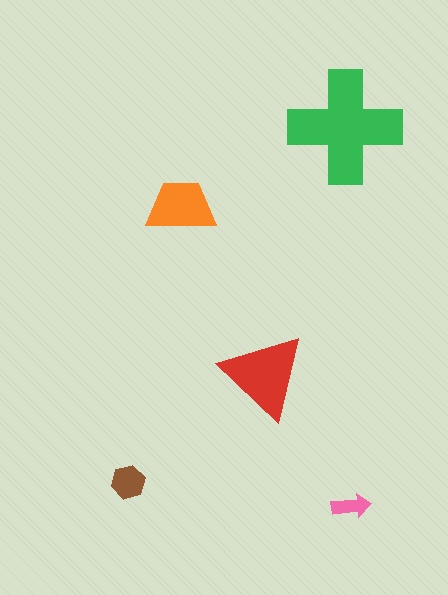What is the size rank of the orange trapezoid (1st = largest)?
3rd.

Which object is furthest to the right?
The pink arrow is rightmost.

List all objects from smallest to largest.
The pink arrow, the brown hexagon, the orange trapezoid, the red triangle, the green cross.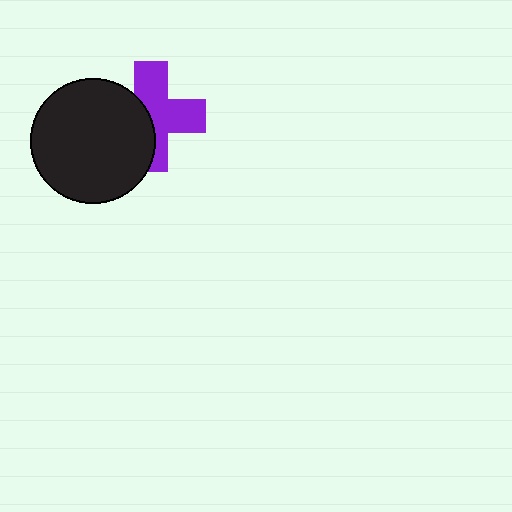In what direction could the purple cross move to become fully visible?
The purple cross could move right. That would shift it out from behind the black circle entirely.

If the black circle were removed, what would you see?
You would see the complete purple cross.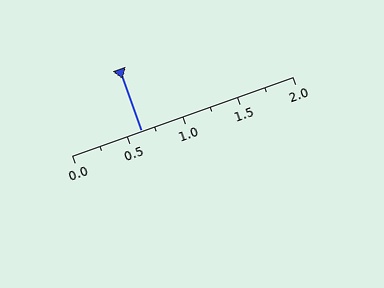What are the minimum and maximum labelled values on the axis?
The axis runs from 0.0 to 2.0.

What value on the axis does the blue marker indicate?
The marker indicates approximately 0.62.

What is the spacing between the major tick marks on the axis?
The major ticks are spaced 0.5 apart.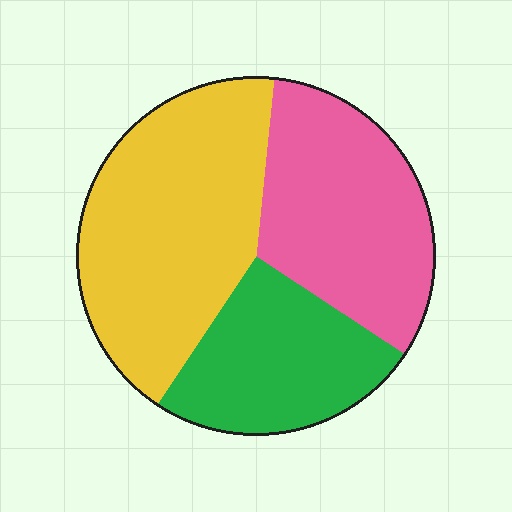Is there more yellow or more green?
Yellow.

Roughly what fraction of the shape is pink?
Pink covers about 35% of the shape.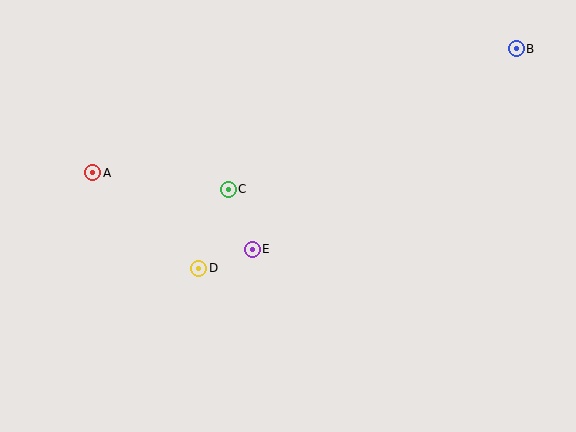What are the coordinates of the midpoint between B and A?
The midpoint between B and A is at (304, 111).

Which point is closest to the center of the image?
Point E at (252, 249) is closest to the center.